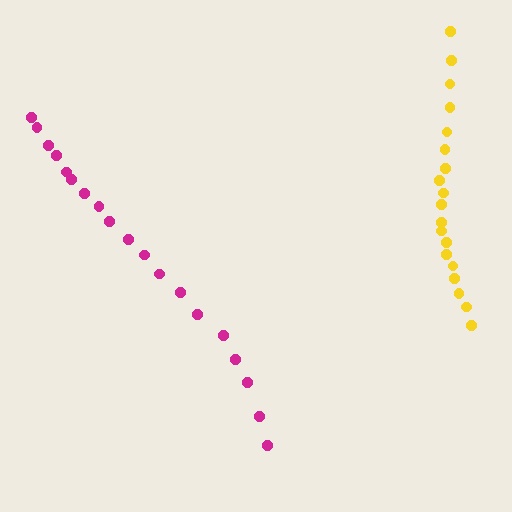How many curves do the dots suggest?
There are 2 distinct paths.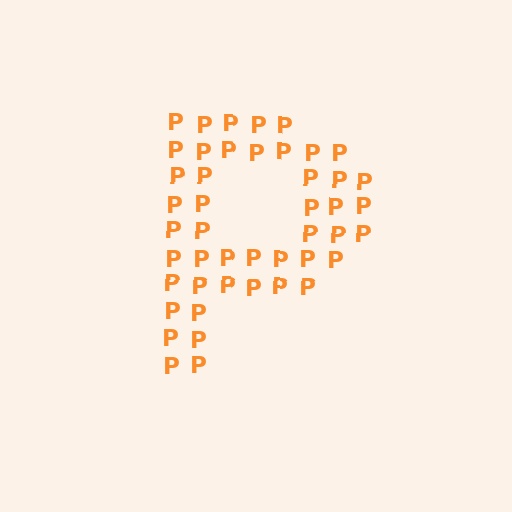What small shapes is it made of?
It is made of small letter P's.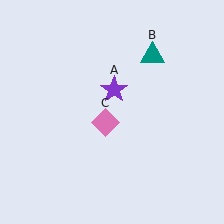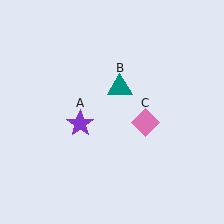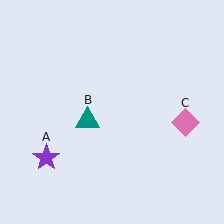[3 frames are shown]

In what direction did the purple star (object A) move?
The purple star (object A) moved down and to the left.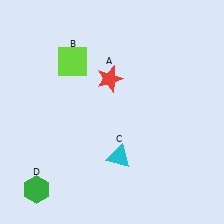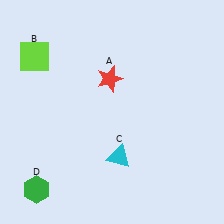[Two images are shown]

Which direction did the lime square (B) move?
The lime square (B) moved left.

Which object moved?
The lime square (B) moved left.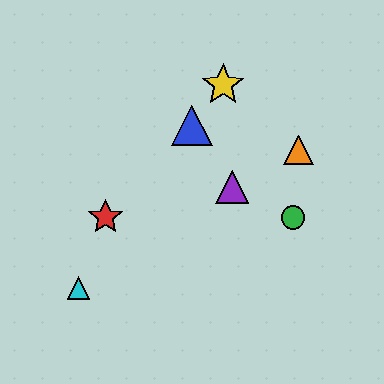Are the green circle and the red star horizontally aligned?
Yes, both are at y≈217.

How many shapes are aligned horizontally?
2 shapes (the red star, the green circle) are aligned horizontally.